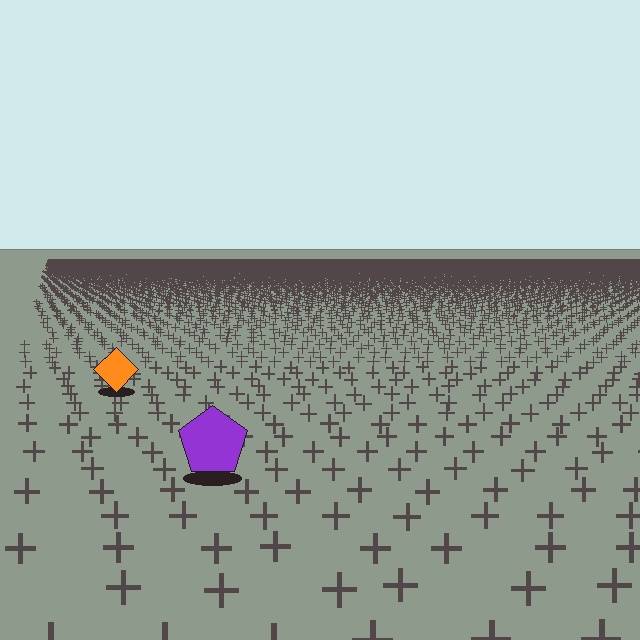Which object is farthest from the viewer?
The orange diamond is farthest from the viewer. It appears smaller and the ground texture around it is denser.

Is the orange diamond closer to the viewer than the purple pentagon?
No. The purple pentagon is closer — you can tell from the texture gradient: the ground texture is coarser near it.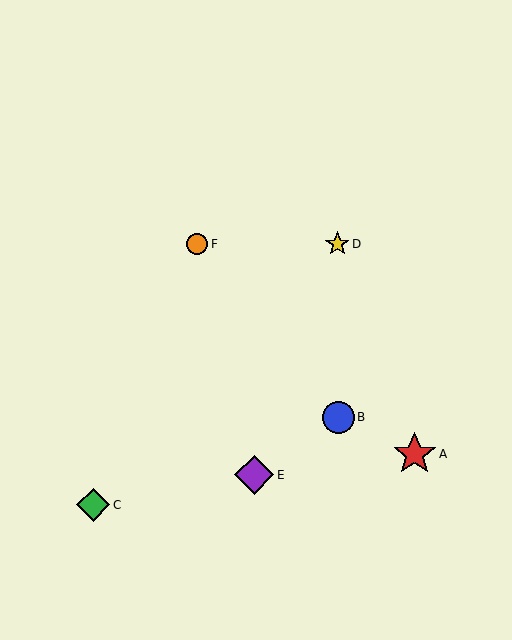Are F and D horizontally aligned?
Yes, both are at y≈244.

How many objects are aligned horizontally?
2 objects (D, F) are aligned horizontally.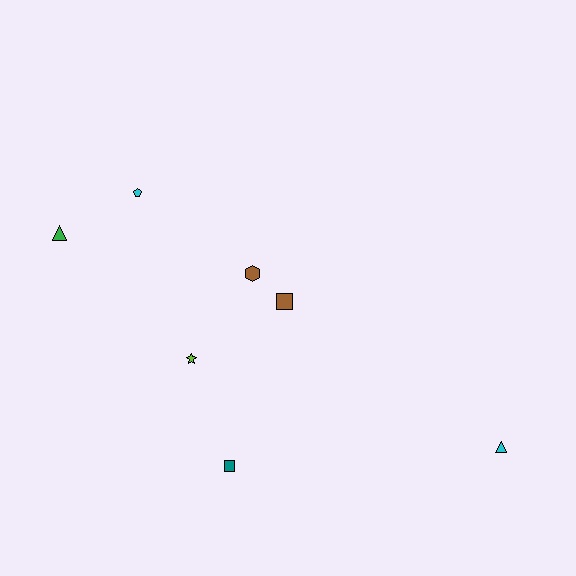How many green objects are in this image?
There is 1 green object.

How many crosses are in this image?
There are no crosses.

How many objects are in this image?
There are 7 objects.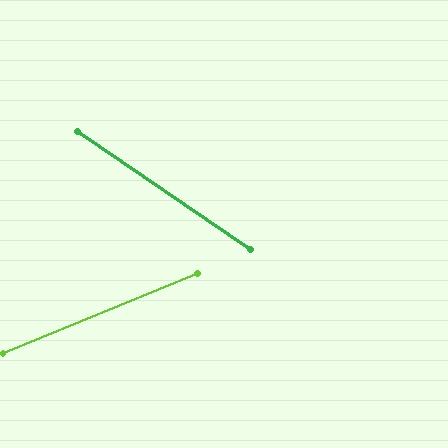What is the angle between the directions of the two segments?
Approximately 57 degrees.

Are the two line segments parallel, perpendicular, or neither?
Neither parallel nor perpendicular — they differ by about 57°.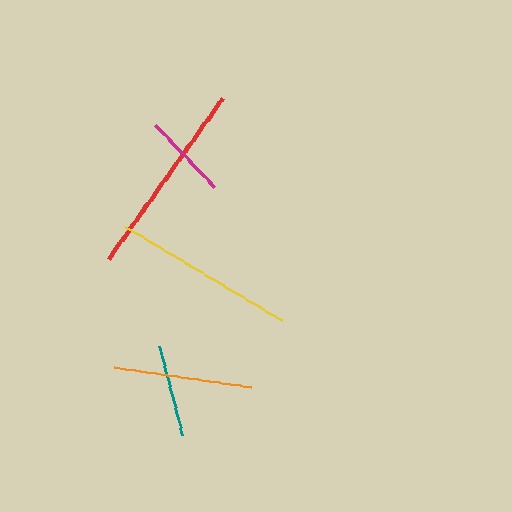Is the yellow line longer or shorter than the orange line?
The yellow line is longer than the orange line.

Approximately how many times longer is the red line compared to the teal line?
The red line is approximately 2.2 times the length of the teal line.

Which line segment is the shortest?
The magenta line is the shortest at approximately 86 pixels.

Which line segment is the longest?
The red line is the longest at approximately 197 pixels.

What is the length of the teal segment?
The teal segment is approximately 91 pixels long.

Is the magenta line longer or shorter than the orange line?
The orange line is longer than the magenta line.